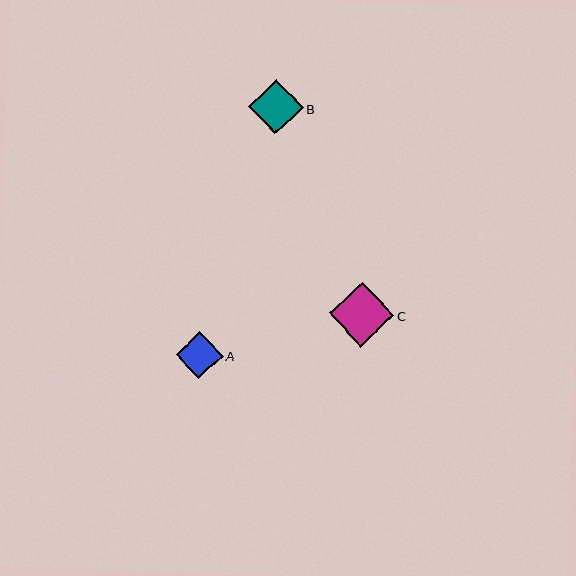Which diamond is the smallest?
Diamond A is the smallest with a size of approximately 47 pixels.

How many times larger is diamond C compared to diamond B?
Diamond C is approximately 1.2 times the size of diamond B.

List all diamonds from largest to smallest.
From largest to smallest: C, B, A.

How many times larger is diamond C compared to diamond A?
Diamond C is approximately 1.4 times the size of diamond A.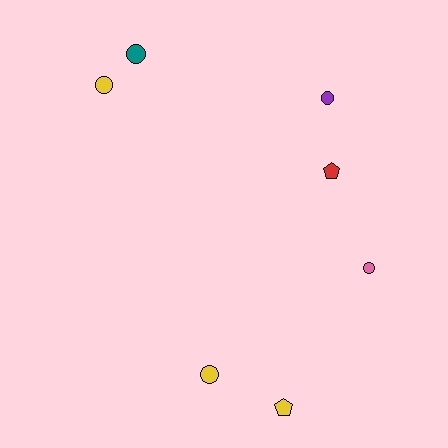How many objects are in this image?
There are 7 objects.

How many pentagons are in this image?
There are 2 pentagons.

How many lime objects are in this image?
There are no lime objects.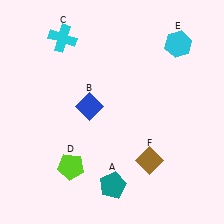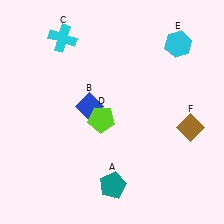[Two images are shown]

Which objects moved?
The objects that moved are: the lime pentagon (D), the brown diamond (F).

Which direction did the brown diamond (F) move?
The brown diamond (F) moved right.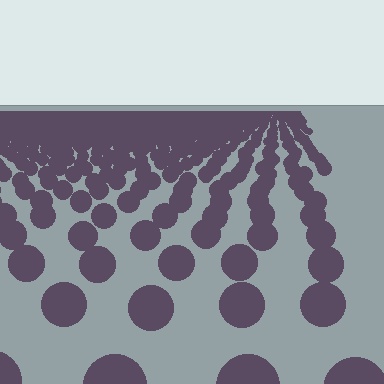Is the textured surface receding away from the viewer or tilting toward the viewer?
The surface is receding away from the viewer. Texture elements get smaller and denser toward the top.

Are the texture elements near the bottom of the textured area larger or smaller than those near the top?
Larger. Near the bottom, elements are closer to the viewer and appear at a bigger on-screen size.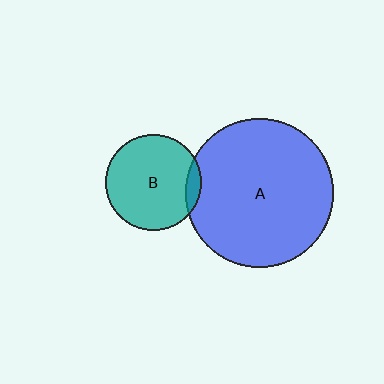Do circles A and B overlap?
Yes.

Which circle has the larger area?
Circle A (blue).